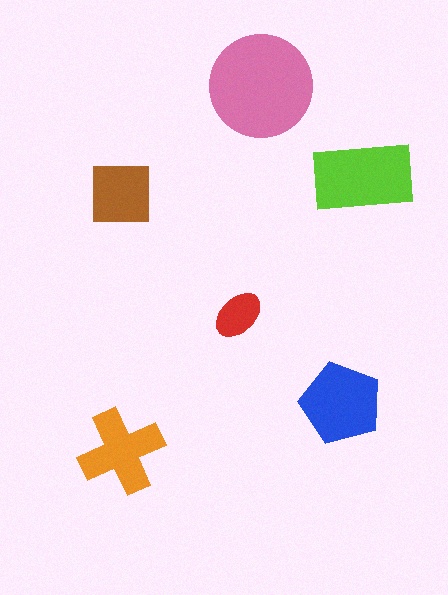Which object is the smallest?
The red ellipse.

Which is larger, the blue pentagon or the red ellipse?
The blue pentagon.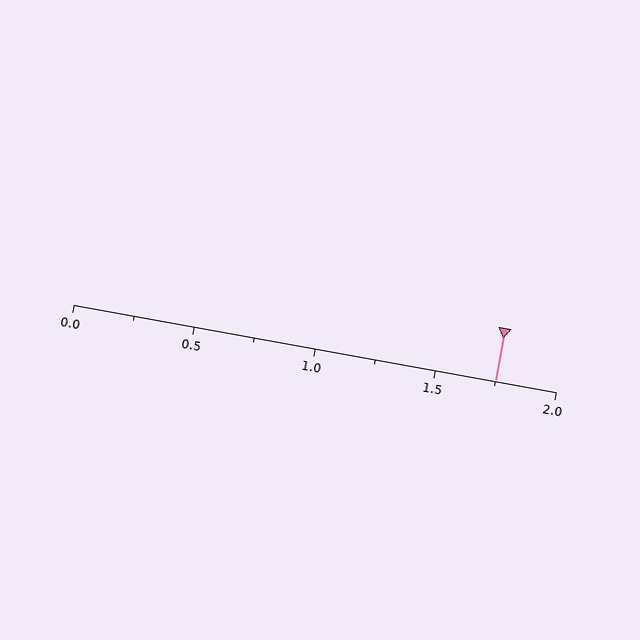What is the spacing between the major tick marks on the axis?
The major ticks are spaced 0.5 apart.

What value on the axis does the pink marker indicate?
The marker indicates approximately 1.75.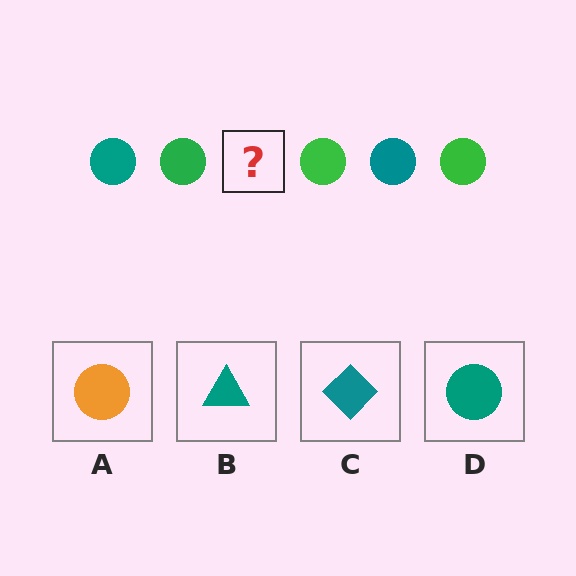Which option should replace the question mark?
Option D.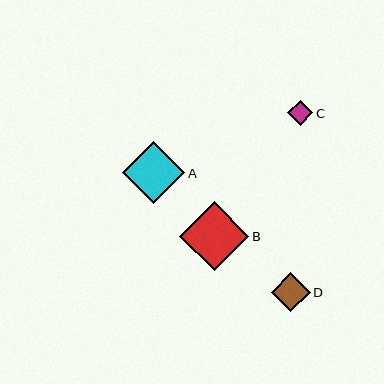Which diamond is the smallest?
Diamond C is the smallest with a size of approximately 25 pixels.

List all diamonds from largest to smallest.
From largest to smallest: B, A, D, C.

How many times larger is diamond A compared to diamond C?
Diamond A is approximately 2.5 times the size of diamond C.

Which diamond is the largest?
Diamond B is the largest with a size of approximately 69 pixels.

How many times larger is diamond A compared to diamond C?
Diamond A is approximately 2.5 times the size of diamond C.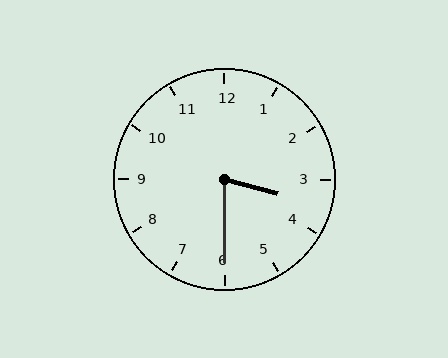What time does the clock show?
3:30.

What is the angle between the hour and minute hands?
Approximately 75 degrees.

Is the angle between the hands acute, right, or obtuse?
It is acute.